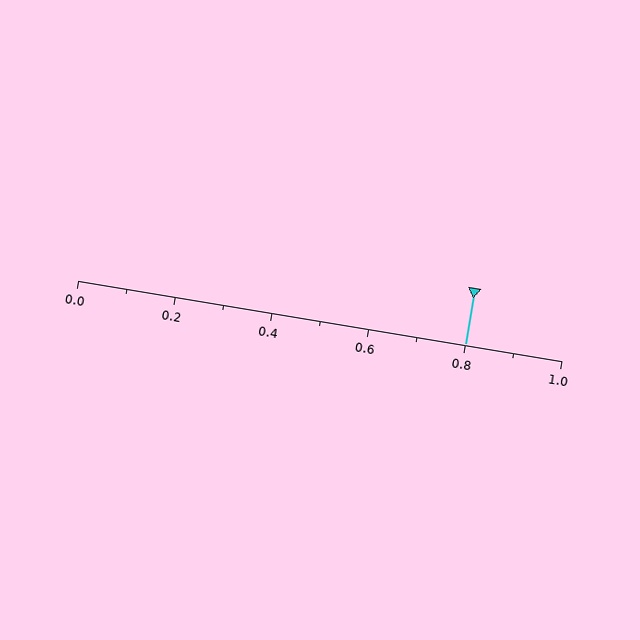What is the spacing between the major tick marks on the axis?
The major ticks are spaced 0.2 apart.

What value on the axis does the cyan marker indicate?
The marker indicates approximately 0.8.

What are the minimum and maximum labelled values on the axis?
The axis runs from 0.0 to 1.0.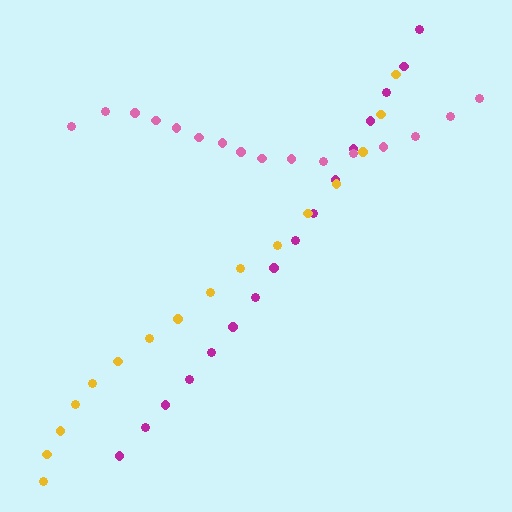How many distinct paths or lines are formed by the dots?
There are 3 distinct paths.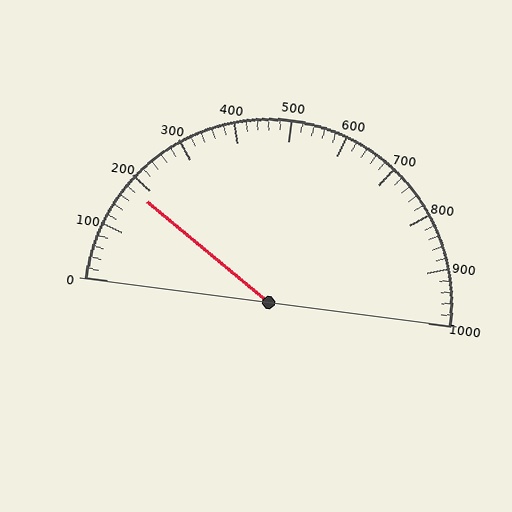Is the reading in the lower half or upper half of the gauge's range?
The reading is in the lower half of the range (0 to 1000).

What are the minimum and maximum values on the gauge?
The gauge ranges from 0 to 1000.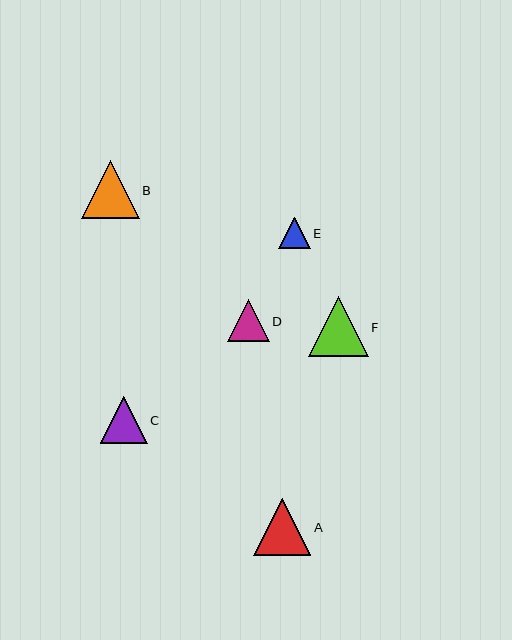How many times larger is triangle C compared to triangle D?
Triangle C is approximately 1.1 times the size of triangle D.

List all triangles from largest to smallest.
From largest to smallest: F, B, A, C, D, E.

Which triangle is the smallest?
Triangle E is the smallest with a size of approximately 31 pixels.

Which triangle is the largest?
Triangle F is the largest with a size of approximately 60 pixels.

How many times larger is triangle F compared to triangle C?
Triangle F is approximately 1.3 times the size of triangle C.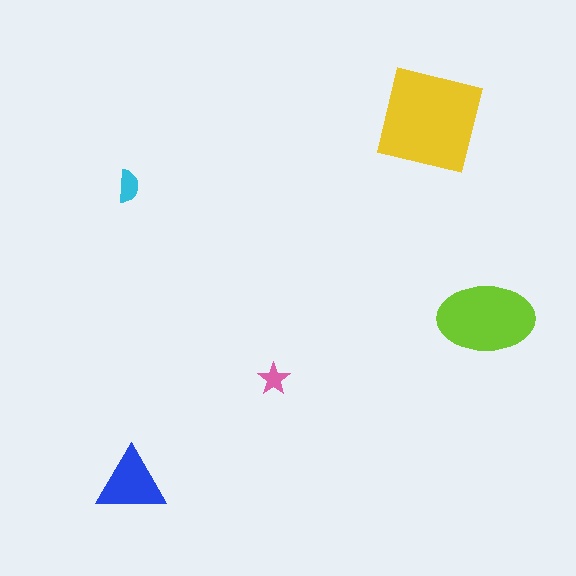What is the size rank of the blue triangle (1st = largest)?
3rd.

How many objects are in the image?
There are 5 objects in the image.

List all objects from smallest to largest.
The pink star, the cyan semicircle, the blue triangle, the lime ellipse, the yellow square.